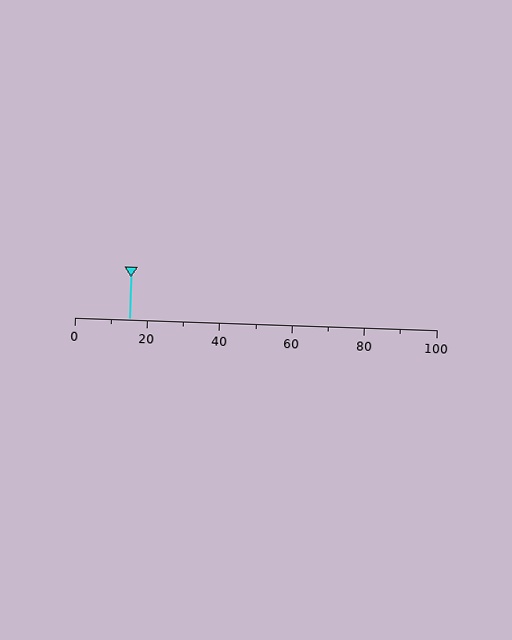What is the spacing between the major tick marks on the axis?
The major ticks are spaced 20 apart.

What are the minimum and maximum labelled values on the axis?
The axis runs from 0 to 100.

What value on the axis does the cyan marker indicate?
The marker indicates approximately 15.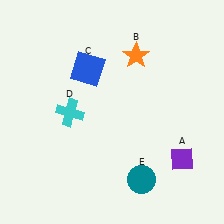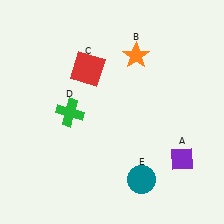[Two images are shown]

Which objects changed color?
C changed from blue to red. D changed from cyan to green.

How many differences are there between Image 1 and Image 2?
There are 2 differences between the two images.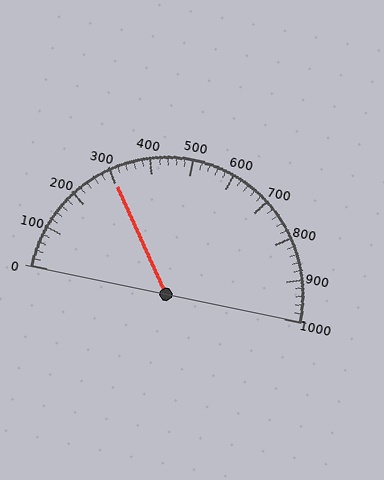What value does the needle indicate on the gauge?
The needle indicates approximately 300.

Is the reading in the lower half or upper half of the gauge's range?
The reading is in the lower half of the range (0 to 1000).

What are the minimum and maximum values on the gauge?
The gauge ranges from 0 to 1000.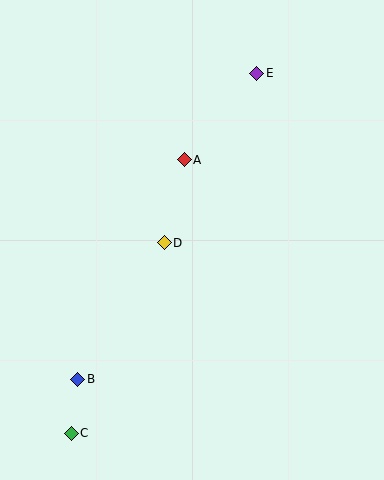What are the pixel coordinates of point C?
Point C is at (71, 433).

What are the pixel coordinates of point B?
Point B is at (78, 379).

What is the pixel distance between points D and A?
The distance between D and A is 86 pixels.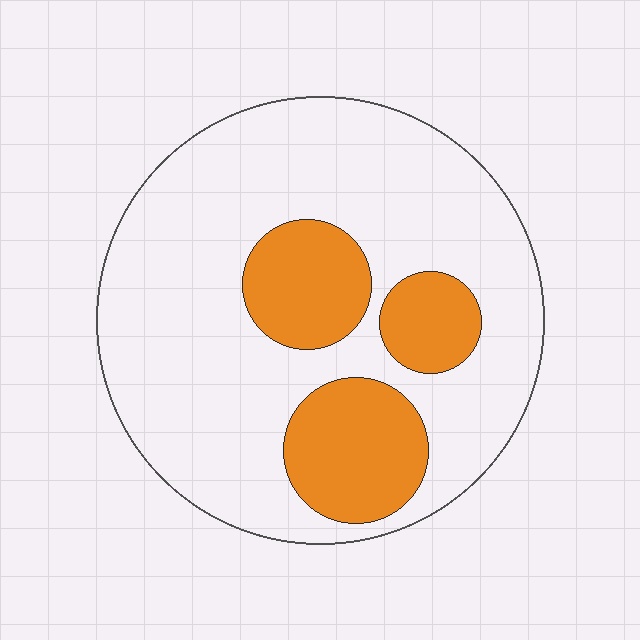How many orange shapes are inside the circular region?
3.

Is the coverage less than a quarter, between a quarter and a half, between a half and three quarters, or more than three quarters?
Less than a quarter.